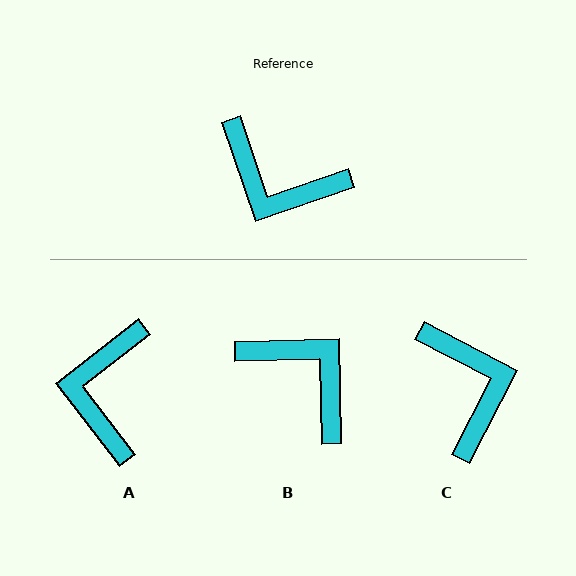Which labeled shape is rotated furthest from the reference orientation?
B, about 163 degrees away.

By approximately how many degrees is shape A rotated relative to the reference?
Approximately 71 degrees clockwise.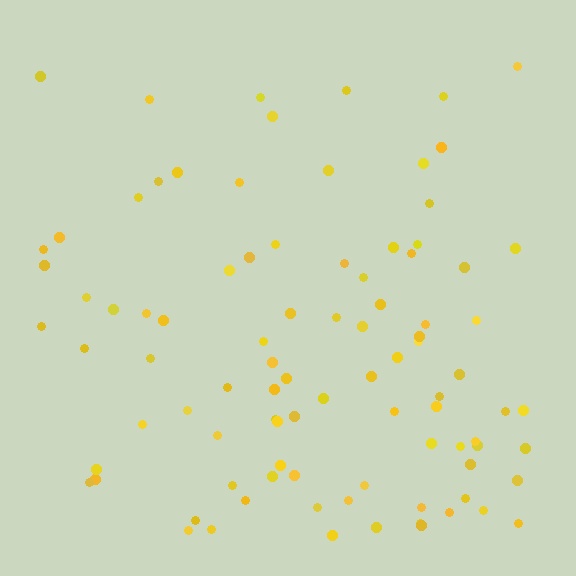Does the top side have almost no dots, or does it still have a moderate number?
Still a moderate number, just noticeably fewer than the bottom.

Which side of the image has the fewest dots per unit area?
The top.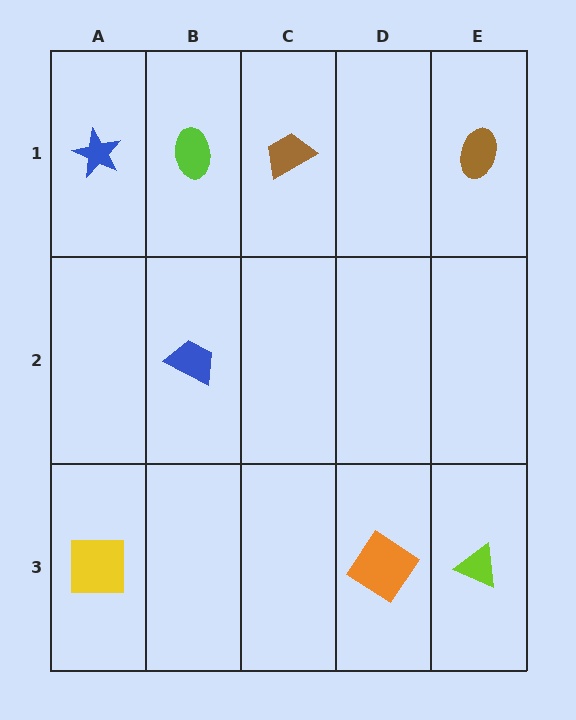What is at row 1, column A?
A blue star.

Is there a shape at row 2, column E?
No, that cell is empty.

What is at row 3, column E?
A lime triangle.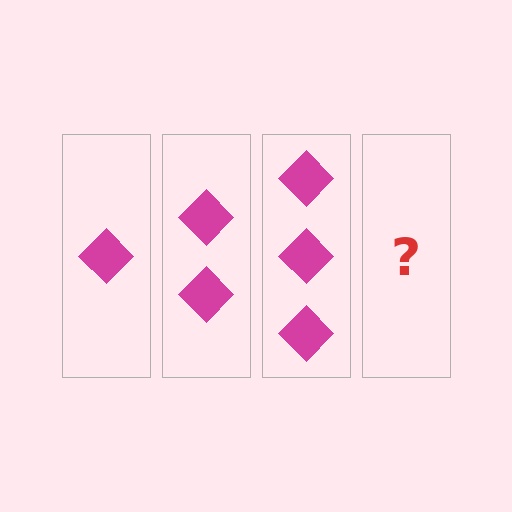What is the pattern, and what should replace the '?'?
The pattern is that each step adds one more diamond. The '?' should be 4 diamonds.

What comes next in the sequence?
The next element should be 4 diamonds.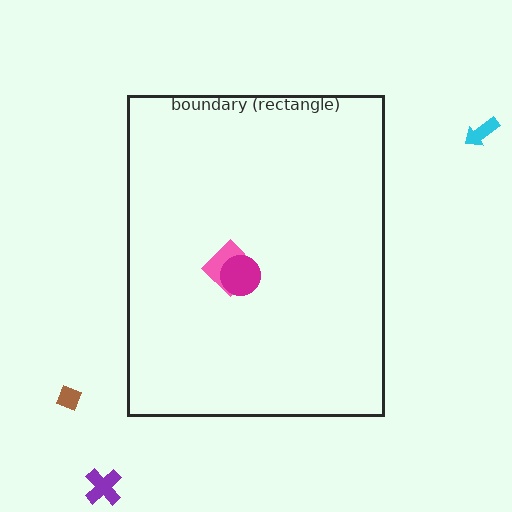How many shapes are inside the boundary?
2 inside, 3 outside.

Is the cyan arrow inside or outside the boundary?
Outside.